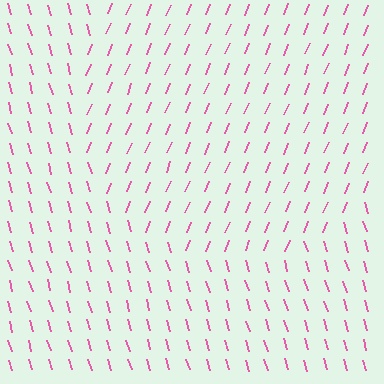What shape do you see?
I see a circle.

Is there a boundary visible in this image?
Yes, there is a texture boundary formed by a change in line orientation.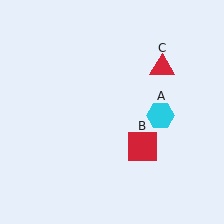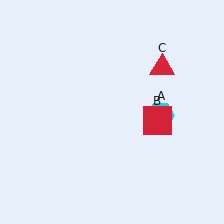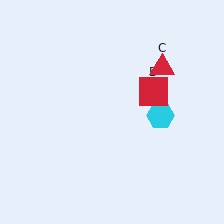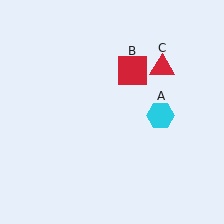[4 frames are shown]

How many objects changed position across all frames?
1 object changed position: red square (object B).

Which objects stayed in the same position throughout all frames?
Cyan hexagon (object A) and red triangle (object C) remained stationary.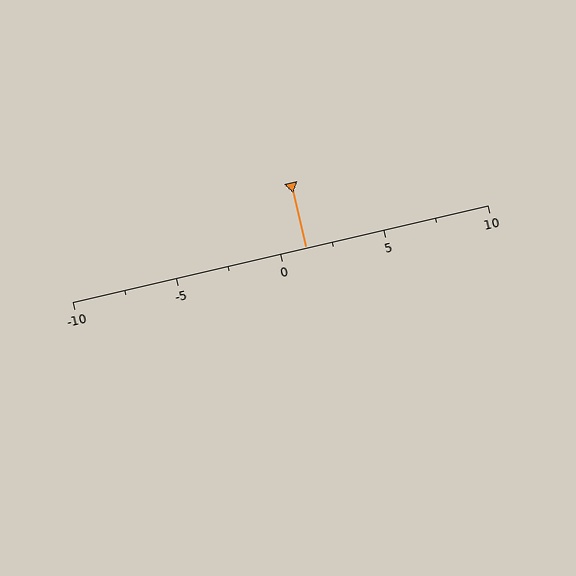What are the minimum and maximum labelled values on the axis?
The axis runs from -10 to 10.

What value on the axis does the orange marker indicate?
The marker indicates approximately 1.2.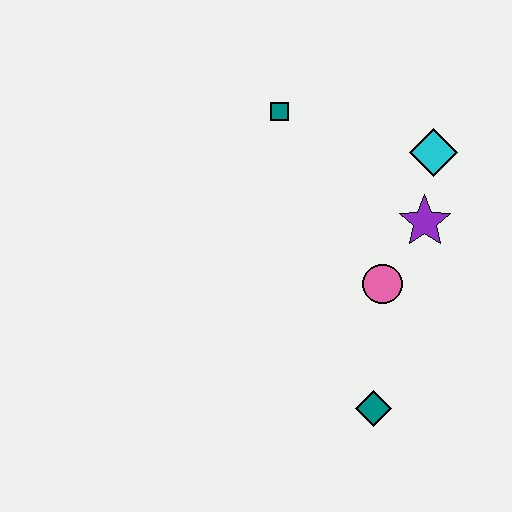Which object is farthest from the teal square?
The teal diamond is farthest from the teal square.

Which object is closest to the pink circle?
The purple star is closest to the pink circle.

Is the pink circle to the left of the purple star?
Yes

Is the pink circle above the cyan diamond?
No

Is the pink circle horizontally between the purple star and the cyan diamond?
No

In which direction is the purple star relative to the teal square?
The purple star is to the right of the teal square.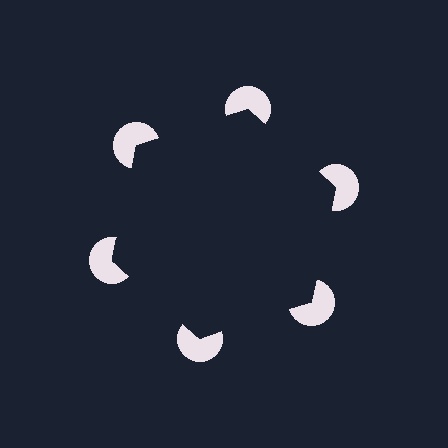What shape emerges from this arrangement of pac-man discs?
An illusory hexagon — its edges are inferred from the aligned wedge cuts in the pac-man discs, not physically drawn.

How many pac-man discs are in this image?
There are 6 — one at each vertex of the illusory hexagon.